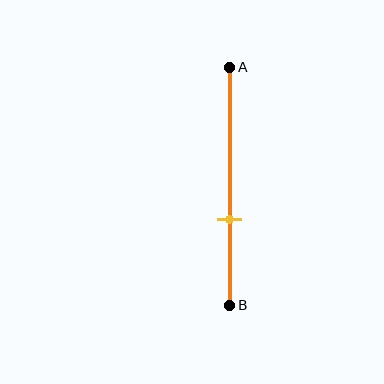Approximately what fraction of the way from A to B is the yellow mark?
The yellow mark is approximately 65% of the way from A to B.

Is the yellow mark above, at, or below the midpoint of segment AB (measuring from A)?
The yellow mark is below the midpoint of segment AB.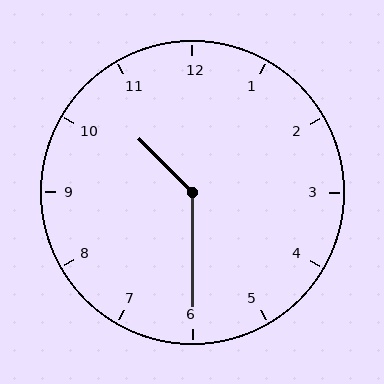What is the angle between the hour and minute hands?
Approximately 135 degrees.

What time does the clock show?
10:30.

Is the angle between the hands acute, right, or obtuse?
It is obtuse.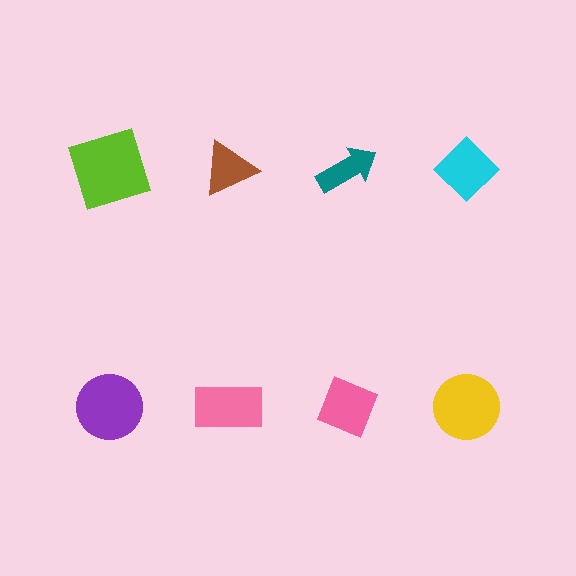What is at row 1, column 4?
A cyan diamond.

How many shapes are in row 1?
4 shapes.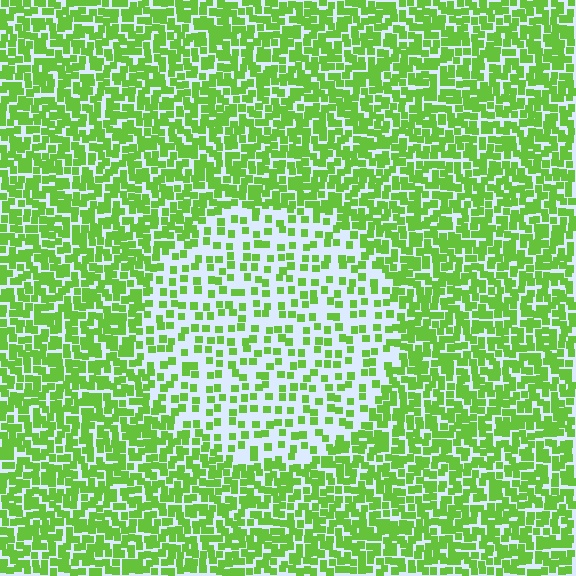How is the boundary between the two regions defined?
The boundary is defined by a change in element density (approximately 2.2x ratio). All elements are the same color, size, and shape.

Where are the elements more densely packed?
The elements are more densely packed outside the circle boundary.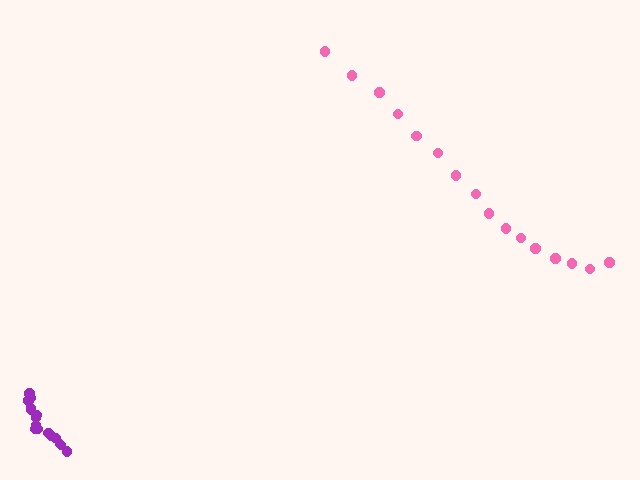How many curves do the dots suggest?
There are 2 distinct paths.